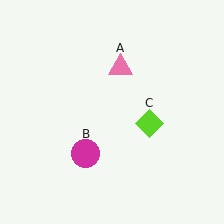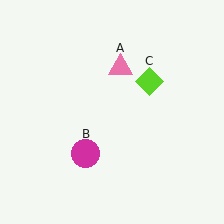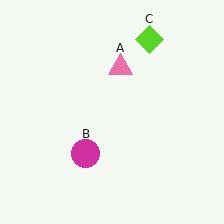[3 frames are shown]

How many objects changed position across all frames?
1 object changed position: lime diamond (object C).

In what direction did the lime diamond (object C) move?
The lime diamond (object C) moved up.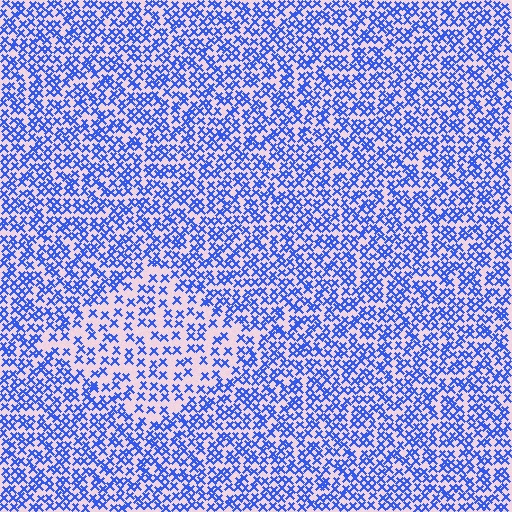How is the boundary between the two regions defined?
The boundary is defined by a change in element density (approximately 1.9x ratio). All elements are the same color, size, and shape.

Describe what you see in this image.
The image contains small blue elements arranged at two different densities. A diamond-shaped region is visible where the elements are less densely packed than the surrounding area.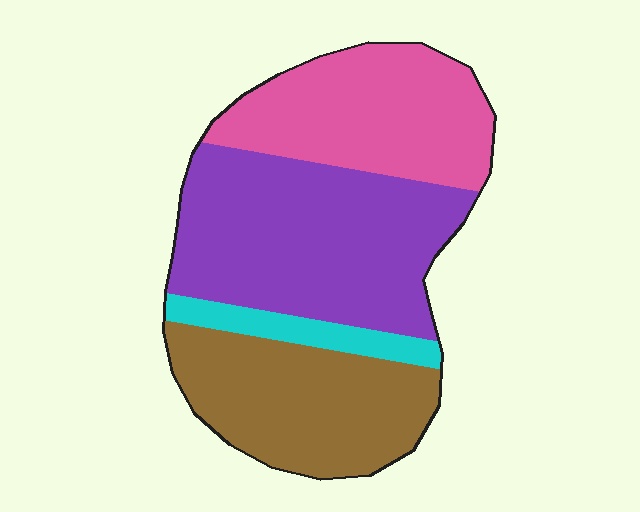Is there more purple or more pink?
Purple.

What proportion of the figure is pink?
Pink takes up between a sixth and a third of the figure.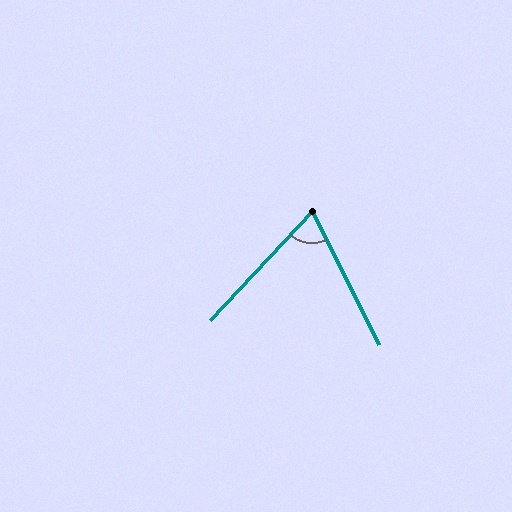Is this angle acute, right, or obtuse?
It is acute.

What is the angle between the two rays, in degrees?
Approximately 70 degrees.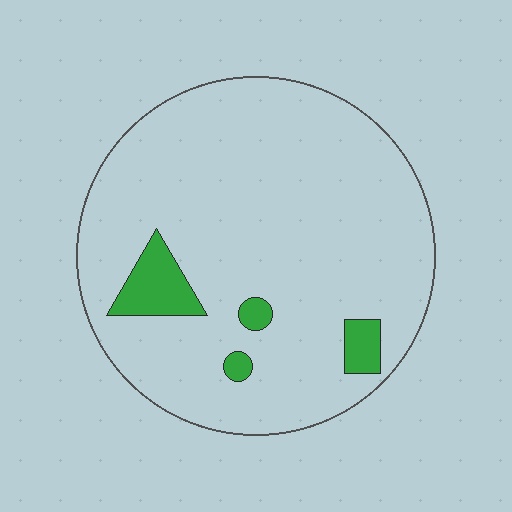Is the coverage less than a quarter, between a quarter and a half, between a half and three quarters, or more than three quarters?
Less than a quarter.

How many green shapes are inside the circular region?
4.